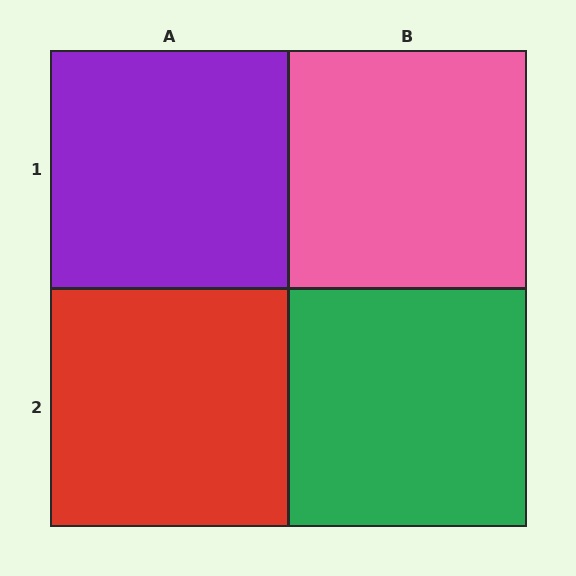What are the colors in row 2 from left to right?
Red, green.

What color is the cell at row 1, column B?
Pink.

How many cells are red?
1 cell is red.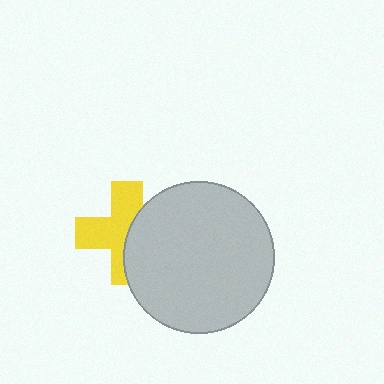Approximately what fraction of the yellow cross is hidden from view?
Roughly 43% of the yellow cross is hidden behind the light gray circle.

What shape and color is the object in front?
The object in front is a light gray circle.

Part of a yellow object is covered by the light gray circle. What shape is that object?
It is a cross.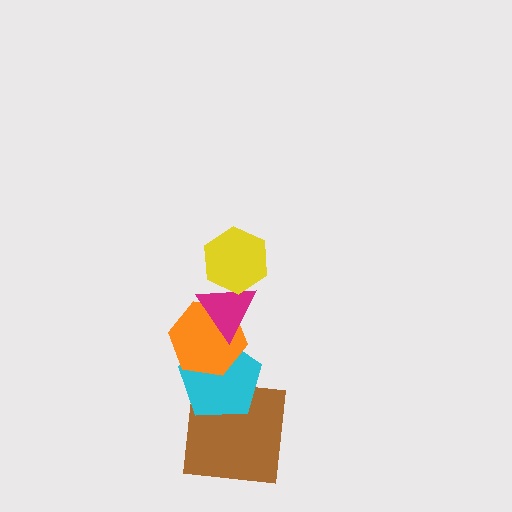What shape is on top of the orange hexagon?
The magenta triangle is on top of the orange hexagon.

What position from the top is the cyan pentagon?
The cyan pentagon is 4th from the top.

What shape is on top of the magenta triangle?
The yellow hexagon is on top of the magenta triangle.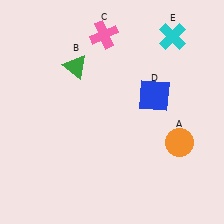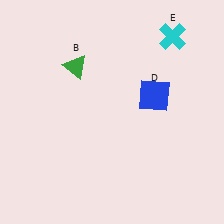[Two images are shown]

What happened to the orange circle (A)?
The orange circle (A) was removed in Image 2. It was in the bottom-right area of Image 1.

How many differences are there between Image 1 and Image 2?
There are 2 differences between the two images.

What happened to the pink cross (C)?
The pink cross (C) was removed in Image 2. It was in the top-left area of Image 1.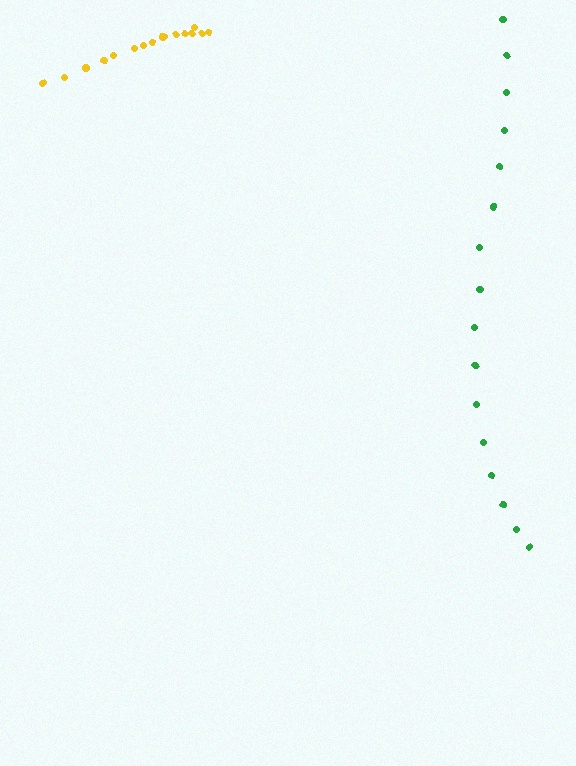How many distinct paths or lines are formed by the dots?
There are 2 distinct paths.